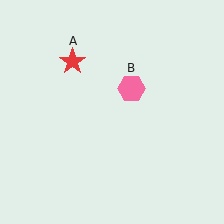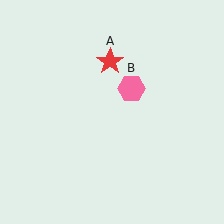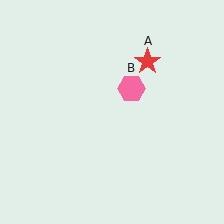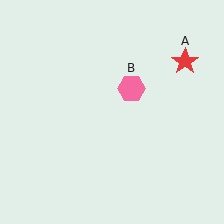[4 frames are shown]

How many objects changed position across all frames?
1 object changed position: red star (object A).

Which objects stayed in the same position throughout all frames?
Pink hexagon (object B) remained stationary.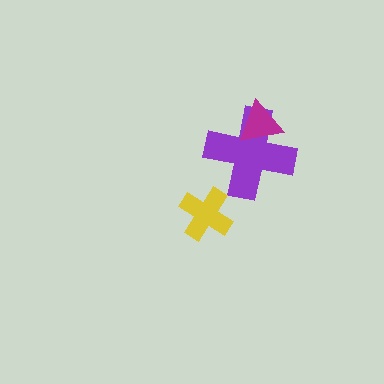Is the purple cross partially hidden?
Yes, it is partially covered by another shape.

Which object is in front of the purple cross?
The magenta triangle is in front of the purple cross.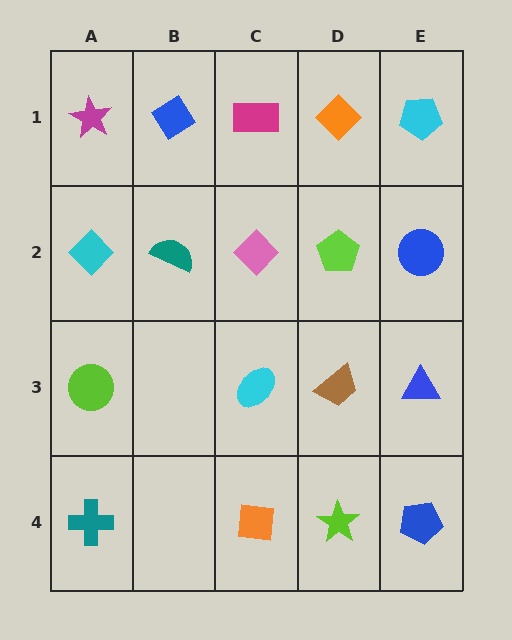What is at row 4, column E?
A blue pentagon.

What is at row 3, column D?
A brown trapezoid.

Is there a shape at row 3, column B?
No, that cell is empty.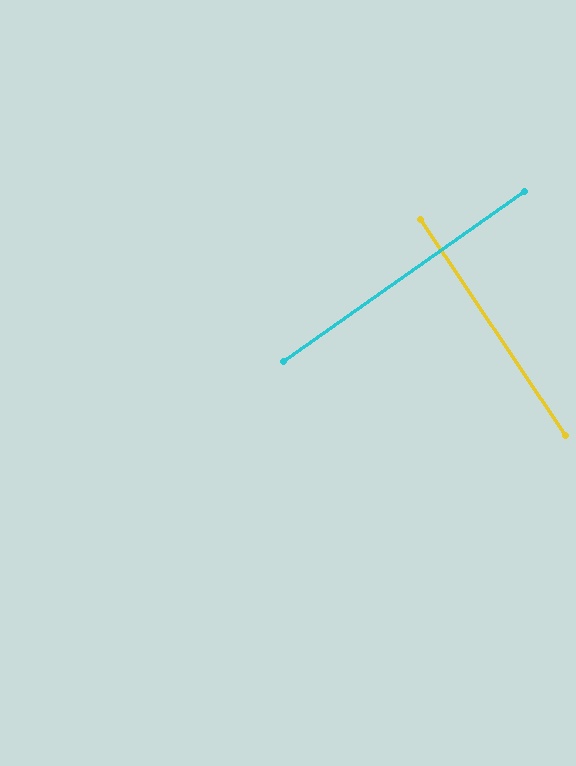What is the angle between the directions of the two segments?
Approximately 89 degrees.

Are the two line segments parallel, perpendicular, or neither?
Perpendicular — they meet at approximately 89°.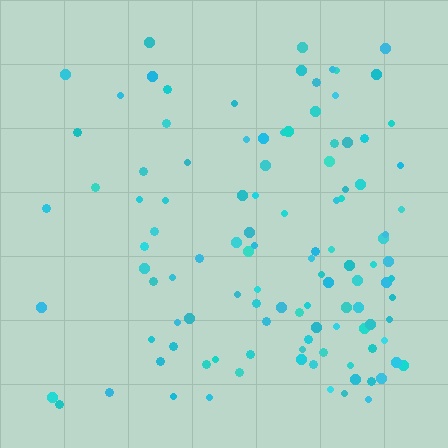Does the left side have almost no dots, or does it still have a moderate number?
Still a moderate number, just noticeably fewer than the right.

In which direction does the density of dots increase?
From left to right, with the right side densest.